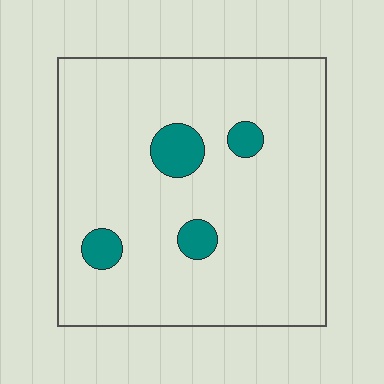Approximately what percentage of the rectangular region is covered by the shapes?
Approximately 10%.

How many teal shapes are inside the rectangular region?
4.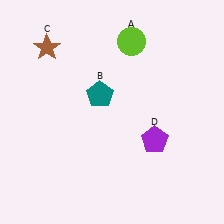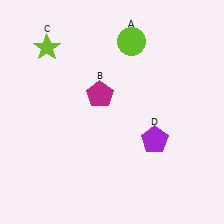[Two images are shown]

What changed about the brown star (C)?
In Image 1, C is brown. In Image 2, it changed to lime.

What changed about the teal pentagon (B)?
In Image 1, B is teal. In Image 2, it changed to magenta.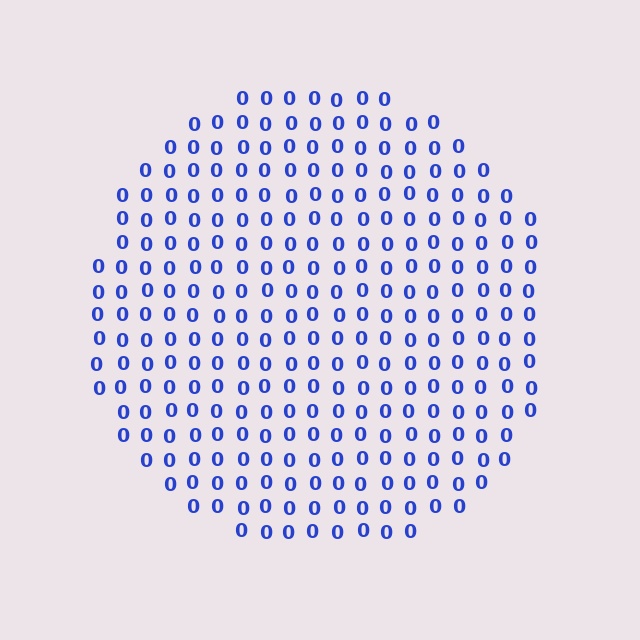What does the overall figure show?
The overall figure shows a circle.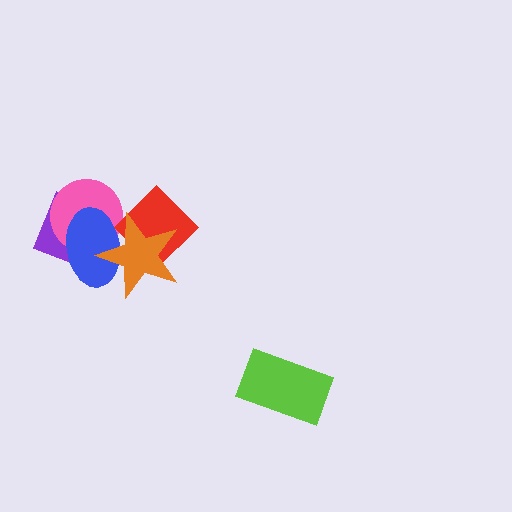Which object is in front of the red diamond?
The orange star is in front of the red diamond.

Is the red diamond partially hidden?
Yes, it is partially covered by another shape.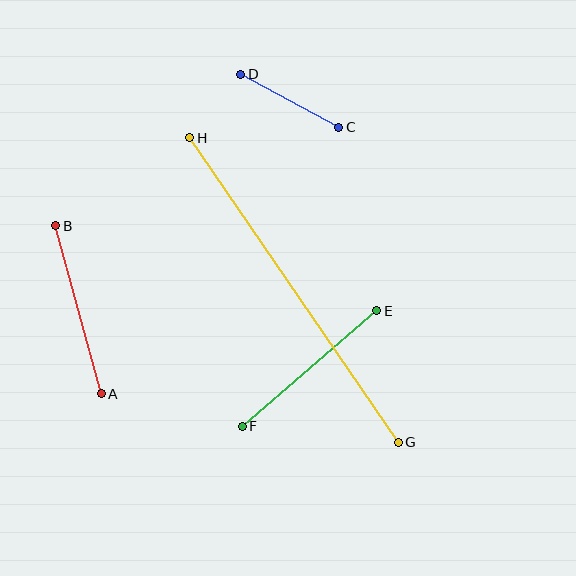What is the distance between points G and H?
The distance is approximately 369 pixels.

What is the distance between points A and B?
The distance is approximately 174 pixels.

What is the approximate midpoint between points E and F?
The midpoint is at approximately (309, 369) pixels.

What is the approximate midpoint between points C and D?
The midpoint is at approximately (290, 101) pixels.